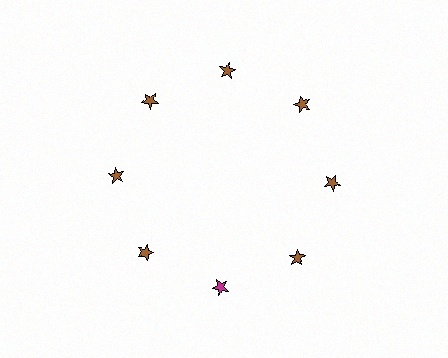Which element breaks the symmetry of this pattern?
The magenta star at roughly the 6 o'clock position breaks the symmetry. All other shapes are brown stars.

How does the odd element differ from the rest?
It has a different color: magenta instead of brown.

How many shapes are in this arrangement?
There are 8 shapes arranged in a ring pattern.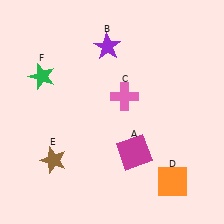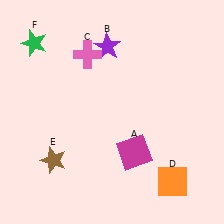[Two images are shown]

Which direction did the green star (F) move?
The green star (F) moved up.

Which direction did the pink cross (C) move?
The pink cross (C) moved up.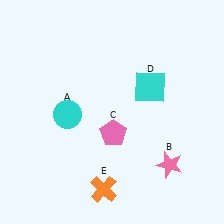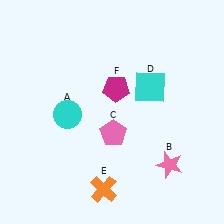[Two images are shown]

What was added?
A magenta pentagon (F) was added in Image 2.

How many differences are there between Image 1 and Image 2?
There is 1 difference between the two images.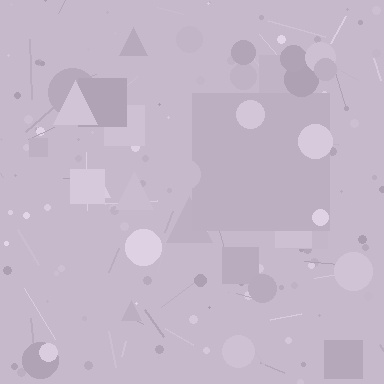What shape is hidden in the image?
A square is hidden in the image.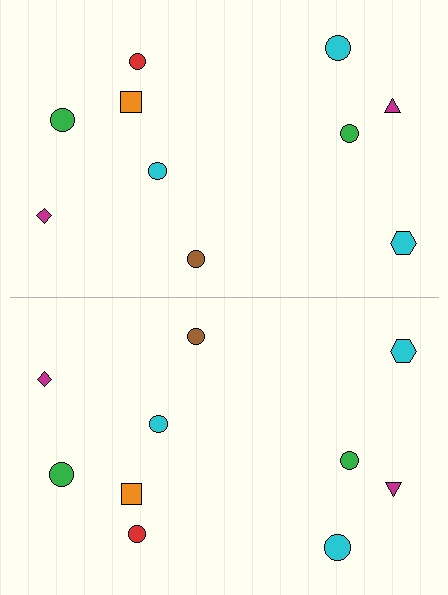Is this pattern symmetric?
Yes, this pattern has bilateral (reflection) symmetry.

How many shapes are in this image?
There are 20 shapes in this image.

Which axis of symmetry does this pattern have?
The pattern has a horizontal axis of symmetry running through the center of the image.